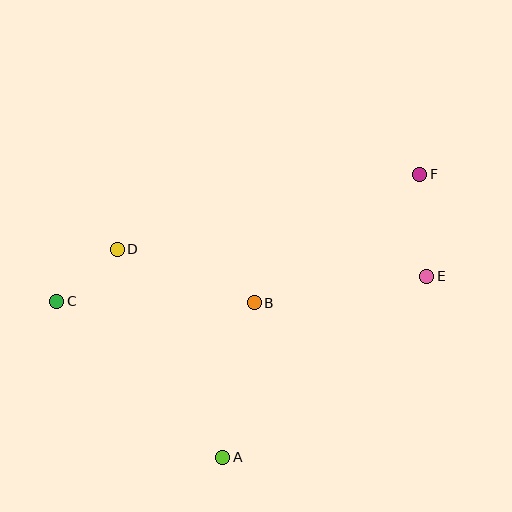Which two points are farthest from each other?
Points C and F are farthest from each other.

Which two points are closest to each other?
Points C and D are closest to each other.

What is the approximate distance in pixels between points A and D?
The distance between A and D is approximately 233 pixels.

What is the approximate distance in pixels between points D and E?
The distance between D and E is approximately 310 pixels.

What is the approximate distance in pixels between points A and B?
The distance between A and B is approximately 158 pixels.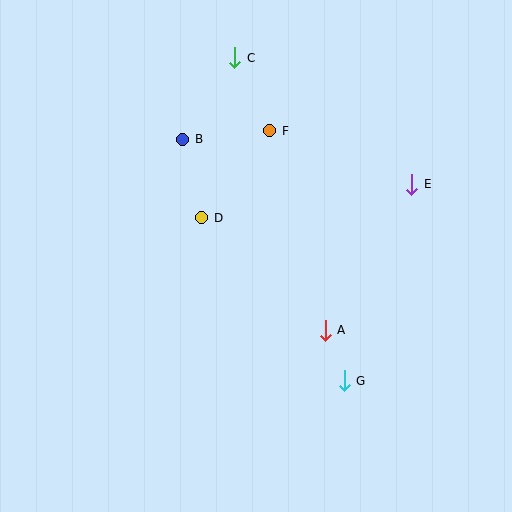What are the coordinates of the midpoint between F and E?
The midpoint between F and E is at (341, 157).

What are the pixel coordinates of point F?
Point F is at (270, 131).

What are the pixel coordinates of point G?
Point G is at (344, 381).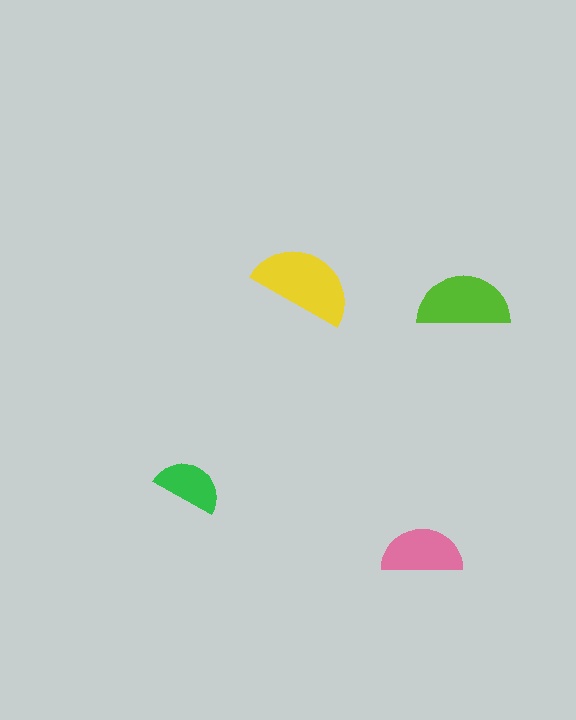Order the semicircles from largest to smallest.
the yellow one, the lime one, the pink one, the green one.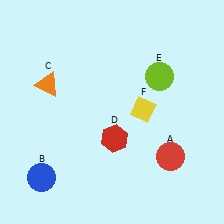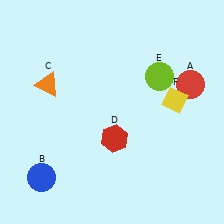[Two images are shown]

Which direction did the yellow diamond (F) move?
The yellow diamond (F) moved right.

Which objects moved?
The objects that moved are: the red circle (A), the yellow diamond (F).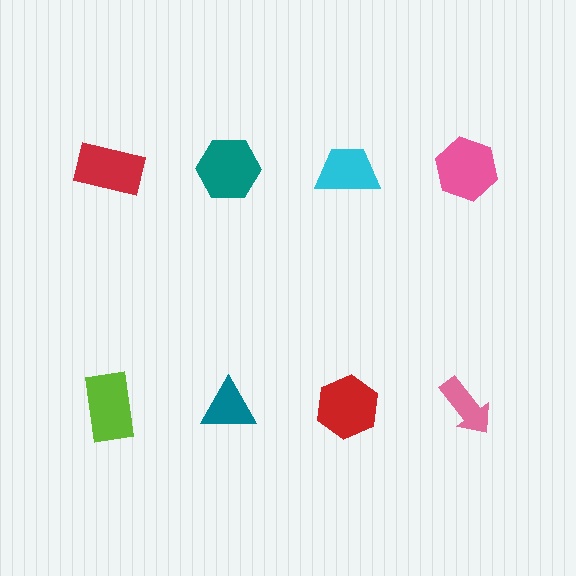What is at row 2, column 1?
A lime rectangle.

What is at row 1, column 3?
A cyan trapezoid.